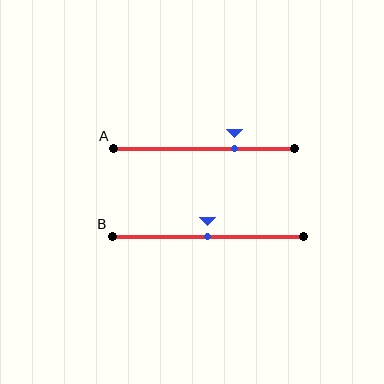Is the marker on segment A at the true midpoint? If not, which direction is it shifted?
No, the marker on segment A is shifted to the right by about 17% of the segment length.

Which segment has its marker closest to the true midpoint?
Segment B has its marker closest to the true midpoint.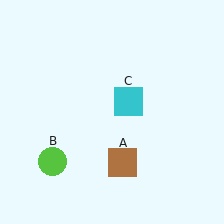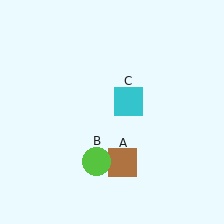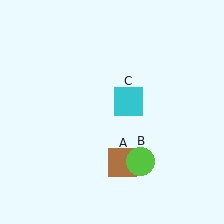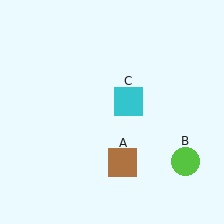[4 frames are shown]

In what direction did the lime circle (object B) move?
The lime circle (object B) moved right.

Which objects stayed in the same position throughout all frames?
Brown square (object A) and cyan square (object C) remained stationary.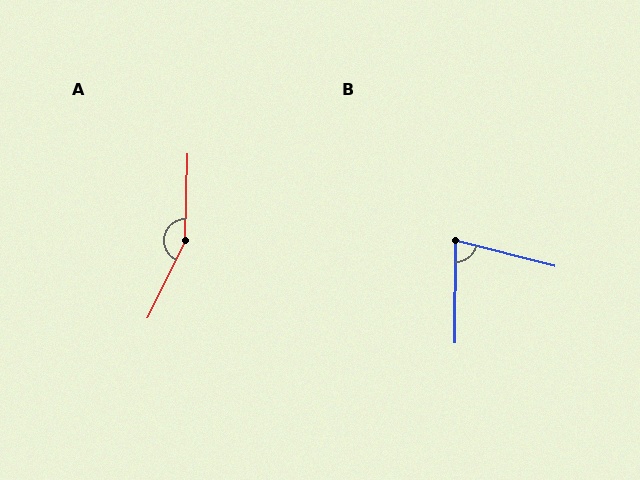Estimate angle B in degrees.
Approximately 76 degrees.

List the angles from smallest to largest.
B (76°), A (155°).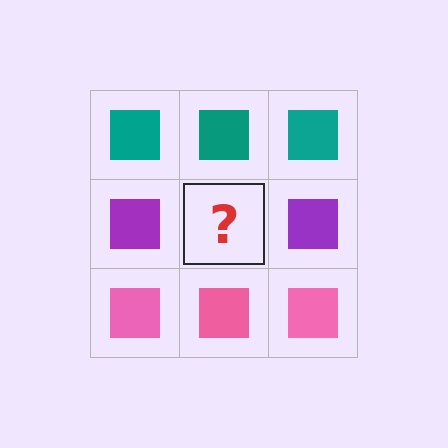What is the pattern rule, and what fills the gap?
The rule is that each row has a consistent color. The gap should be filled with a purple square.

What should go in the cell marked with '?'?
The missing cell should contain a purple square.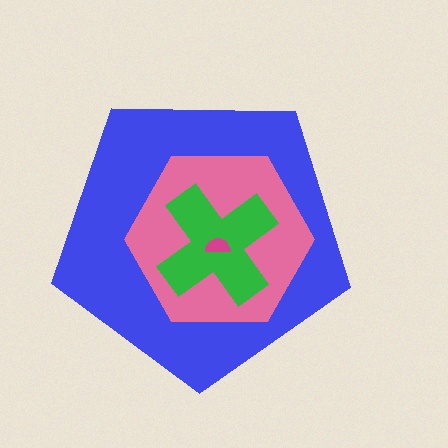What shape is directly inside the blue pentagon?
The pink hexagon.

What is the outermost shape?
The blue pentagon.